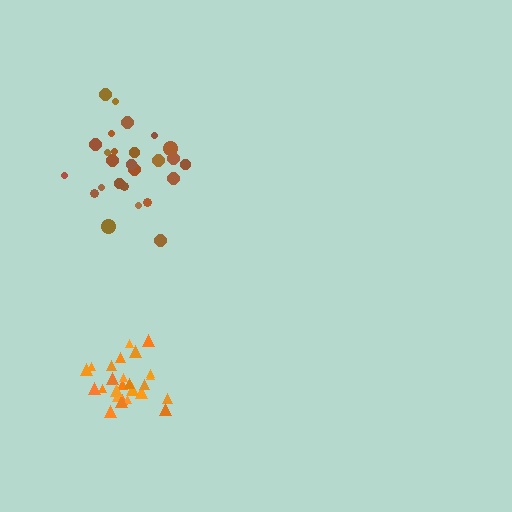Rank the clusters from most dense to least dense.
orange, brown.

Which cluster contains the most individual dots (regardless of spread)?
Brown (26).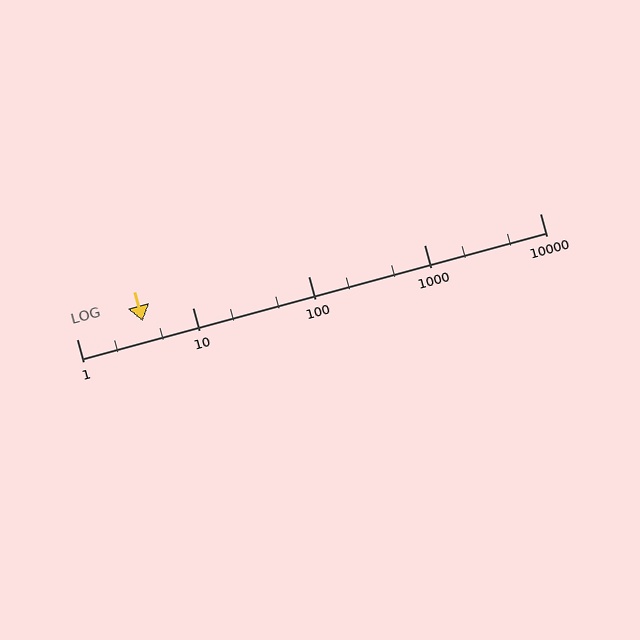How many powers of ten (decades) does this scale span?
The scale spans 4 decades, from 1 to 10000.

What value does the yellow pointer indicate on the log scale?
The pointer indicates approximately 3.7.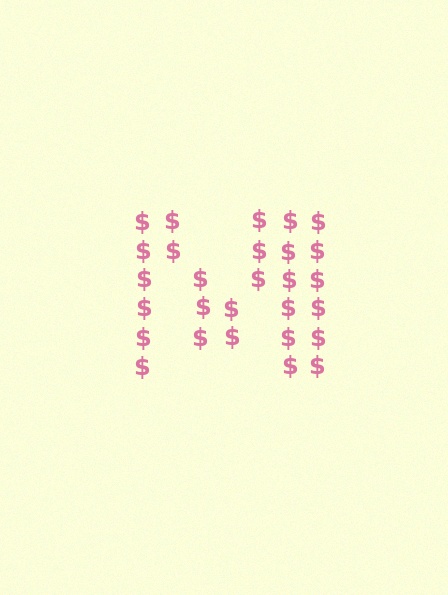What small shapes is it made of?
It is made of small dollar signs.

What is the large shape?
The large shape is the letter M.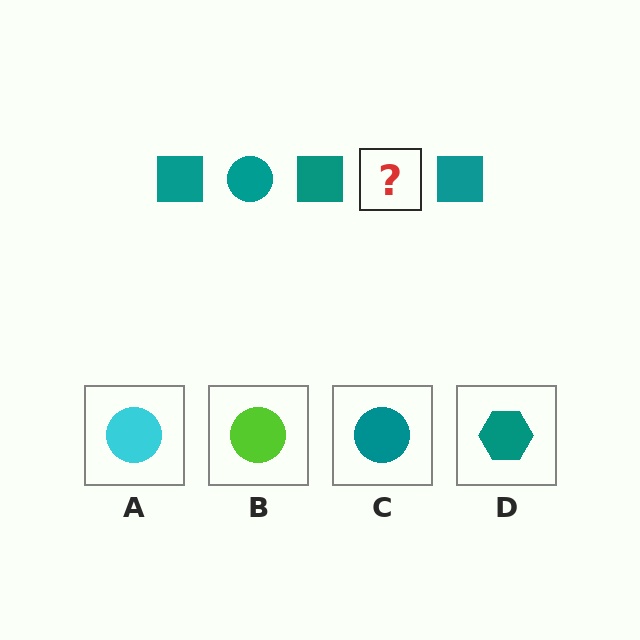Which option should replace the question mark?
Option C.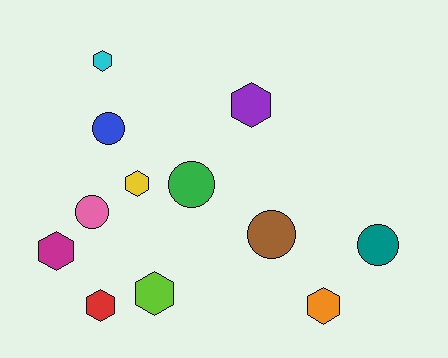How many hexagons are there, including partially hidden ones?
There are 7 hexagons.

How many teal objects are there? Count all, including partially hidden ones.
There is 1 teal object.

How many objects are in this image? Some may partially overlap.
There are 12 objects.